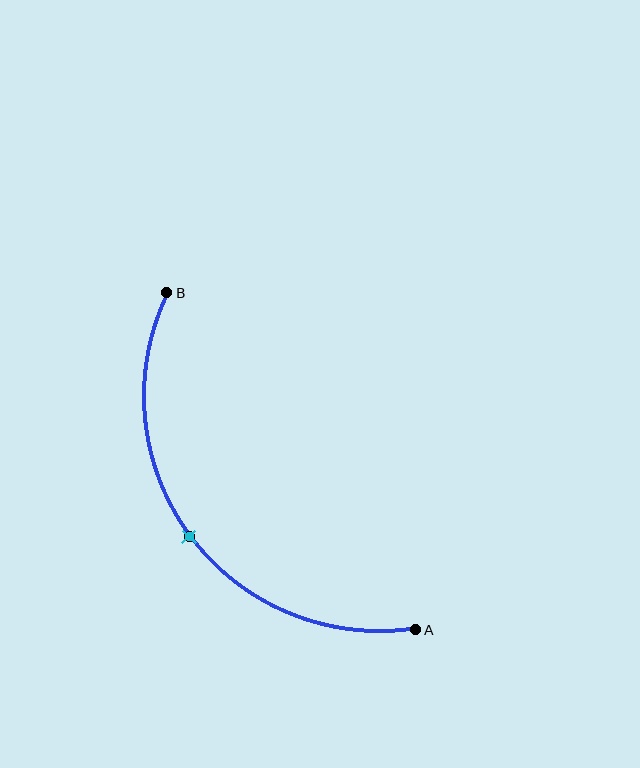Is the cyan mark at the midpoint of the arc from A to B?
Yes. The cyan mark lies on the arc at equal arc-length from both A and B — it is the arc midpoint.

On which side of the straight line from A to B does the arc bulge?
The arc bulges below and to the left of the straight line connecting A and B.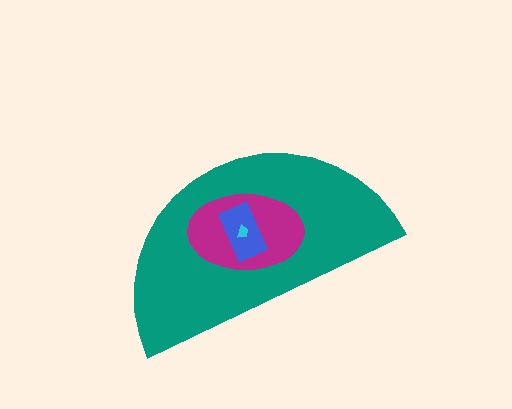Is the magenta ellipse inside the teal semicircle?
Yes.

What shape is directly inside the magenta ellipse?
The blue rectangle.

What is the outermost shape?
The teal semicircle.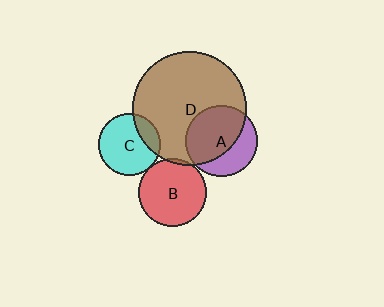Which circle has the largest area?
Circle D (brown).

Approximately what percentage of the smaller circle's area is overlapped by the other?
Approximately 65%.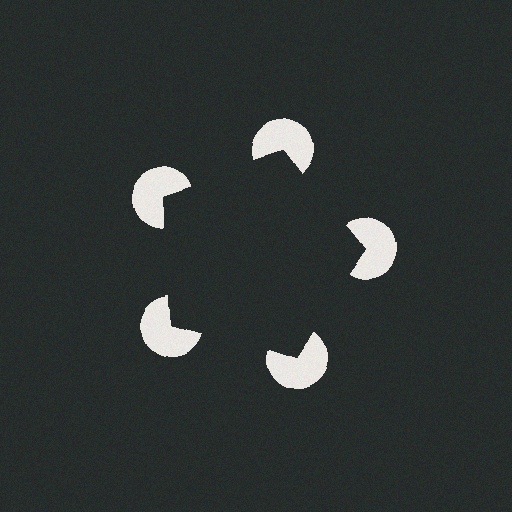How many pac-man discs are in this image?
There are 5 — one at each vertex of the illusory pentagon.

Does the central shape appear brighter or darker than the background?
It typically appears slightly darker than the background, even though no actual brightness change is drawn.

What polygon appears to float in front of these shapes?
An illusory pentagon — its edges are inferred from the aligned wedge cuts in the pac-man discs, not physically drawn.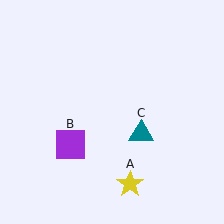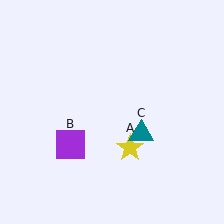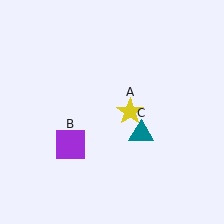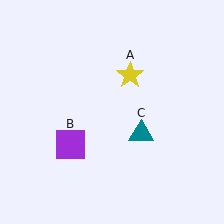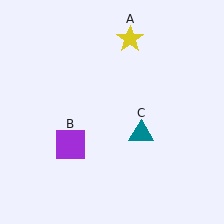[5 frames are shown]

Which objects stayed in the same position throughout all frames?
Purple square (object B) and teal triangle (object C) remained stationary.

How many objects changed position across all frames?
1 object changed position: yellow star (object A).